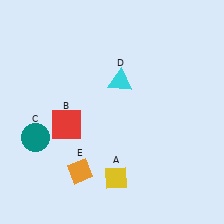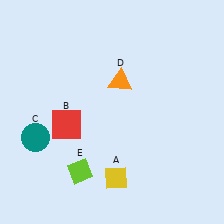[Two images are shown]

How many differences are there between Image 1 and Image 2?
There are 2 differences between the two images.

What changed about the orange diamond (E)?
In Image 1, E is orange. In Image 2, it changed to lime.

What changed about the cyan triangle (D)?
In Image 1, D is cyan. In Image 2, it changed to orange.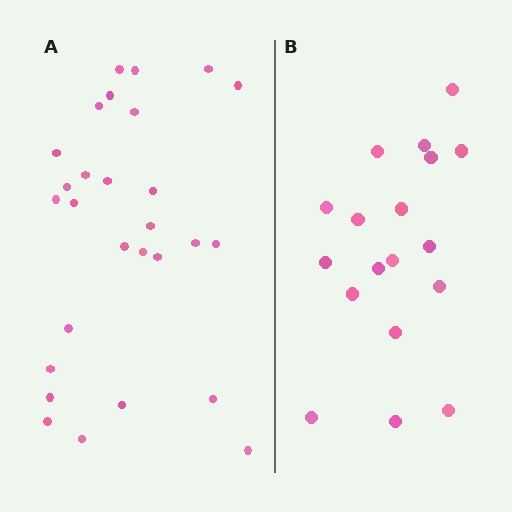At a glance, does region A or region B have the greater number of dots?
Region A (the left region) has more dots.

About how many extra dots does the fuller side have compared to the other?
Region A has roughly 10 or so more dots than region B.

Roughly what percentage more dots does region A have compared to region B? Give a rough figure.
About 55% more.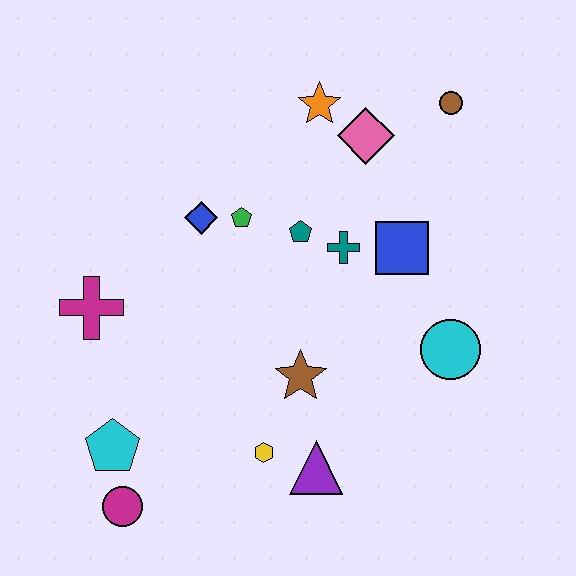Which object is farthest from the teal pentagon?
The magenta circle is farthest from the teal pentagon.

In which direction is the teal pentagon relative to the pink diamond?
The teal pentagon is below the pink diamond.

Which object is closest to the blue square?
The teal cross is closest to the blue square.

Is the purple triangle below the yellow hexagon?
Yes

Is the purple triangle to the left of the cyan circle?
Yes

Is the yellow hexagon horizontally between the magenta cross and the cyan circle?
Yes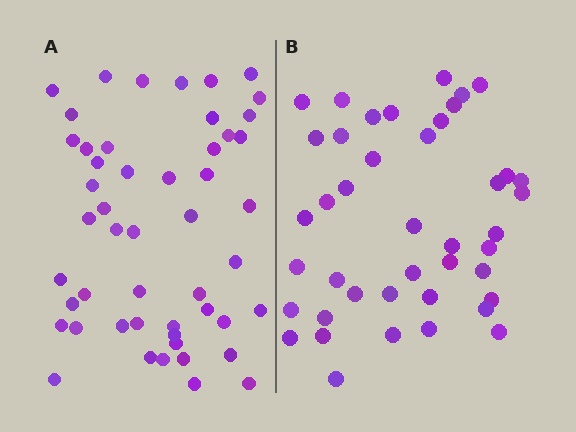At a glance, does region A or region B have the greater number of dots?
Region A (the left region) has more dots.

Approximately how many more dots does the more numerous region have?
Region A has roughly 8 or so more dots than region B.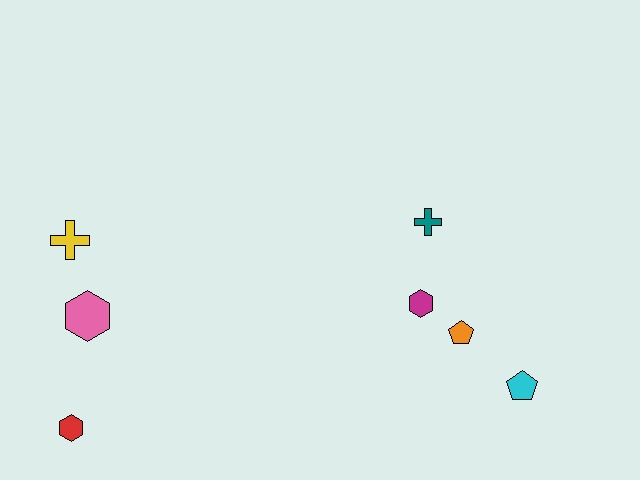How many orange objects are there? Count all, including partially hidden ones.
There is 1 orange object.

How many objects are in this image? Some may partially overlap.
There are 7 objects.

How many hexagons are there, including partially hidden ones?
There are 3 hexagons.